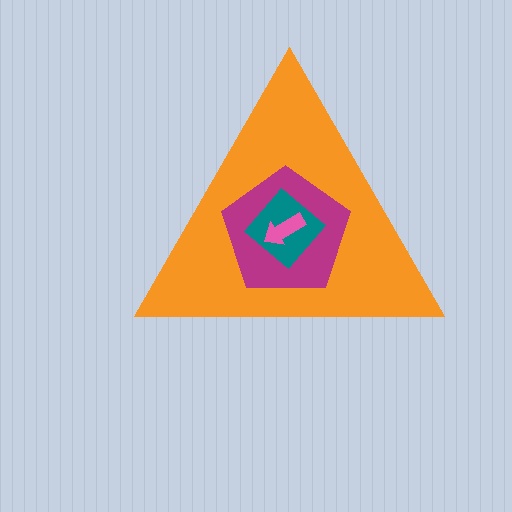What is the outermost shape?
The orange triangle.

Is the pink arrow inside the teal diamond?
Yes.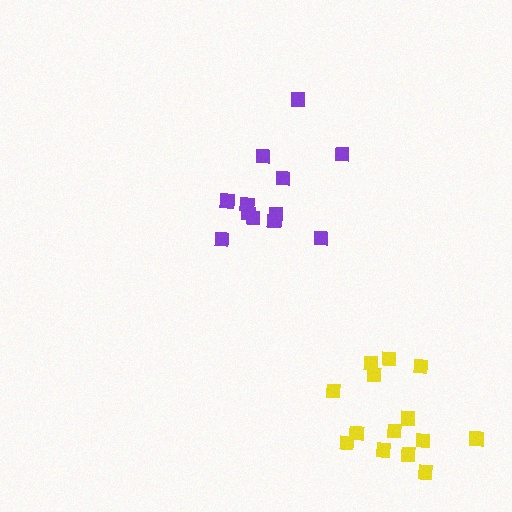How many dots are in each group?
Group 1: 12 dots, Group 2: 14 dots (26 total).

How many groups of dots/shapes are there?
There are 2 groups.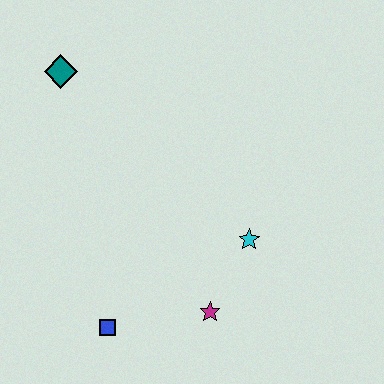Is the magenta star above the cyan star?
No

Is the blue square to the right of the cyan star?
No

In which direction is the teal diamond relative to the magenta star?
The teal diamond is above the magenta star.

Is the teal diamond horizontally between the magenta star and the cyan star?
No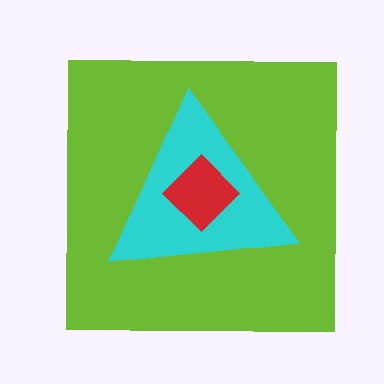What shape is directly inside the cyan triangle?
The red diamond.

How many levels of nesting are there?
3.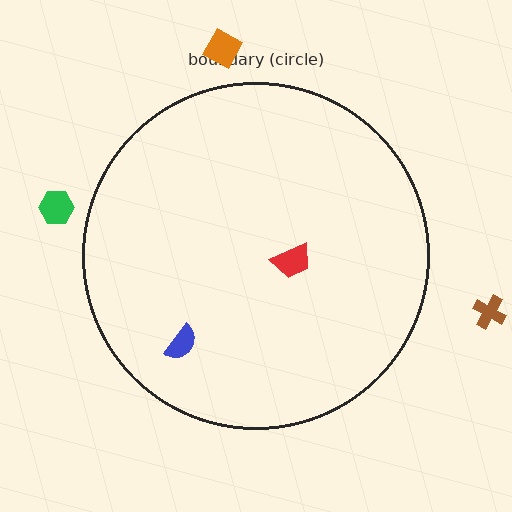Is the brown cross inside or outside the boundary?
Outside.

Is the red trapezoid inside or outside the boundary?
Inside.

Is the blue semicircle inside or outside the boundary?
Inside.